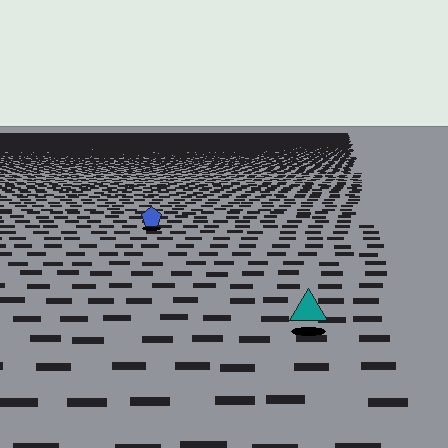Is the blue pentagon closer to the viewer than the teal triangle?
No. The teal triangle is closer — you can tell from the texture gradient: the ground texture is coarser near it.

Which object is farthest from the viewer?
The blue pentagon is farthest from the viewer. It appears smaller and the ground texture around it is denser.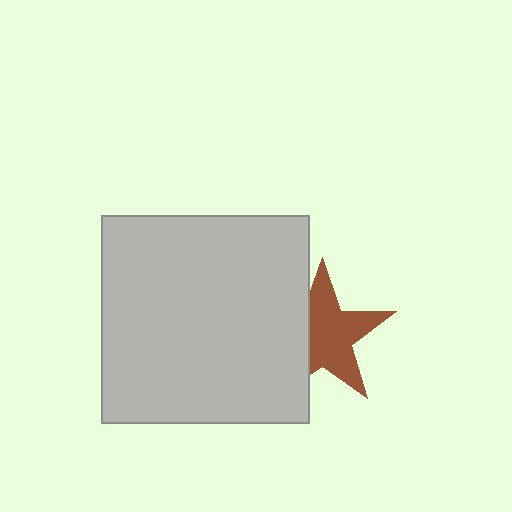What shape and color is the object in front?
The object in front is a light gray square.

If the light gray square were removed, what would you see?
You would see the complete brown star.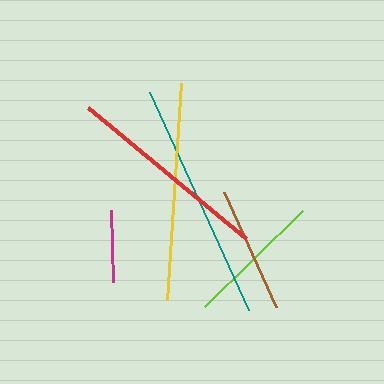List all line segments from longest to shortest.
From longest to shortest: teal, yellow, red, lime, brown, magenta.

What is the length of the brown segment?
The brown segment is approximately 127 pixels long.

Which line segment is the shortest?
The magenta line is the shortest at approximately 71 pixels.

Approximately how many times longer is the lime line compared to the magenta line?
The lime line is approximately 1.9 times the length of the magenta line.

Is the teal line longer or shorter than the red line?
The teal line is longer than the red line.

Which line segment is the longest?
The teal line is the longest at approximately 240 pixels.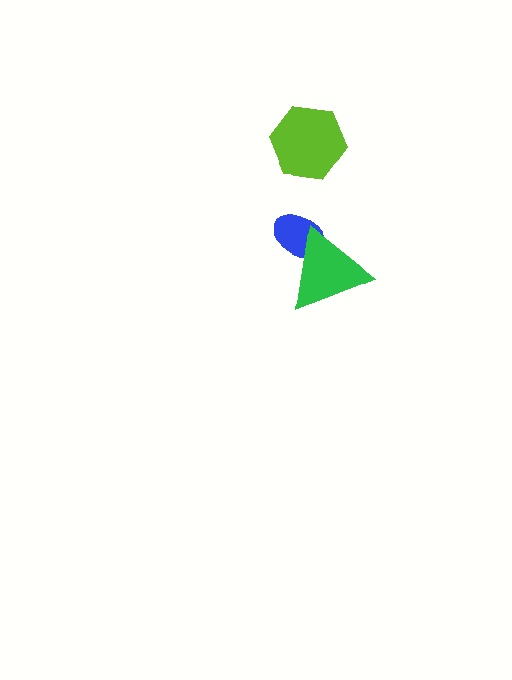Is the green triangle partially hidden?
No, no other shape covers it.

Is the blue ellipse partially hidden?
Yes, it is partially covered by another shape.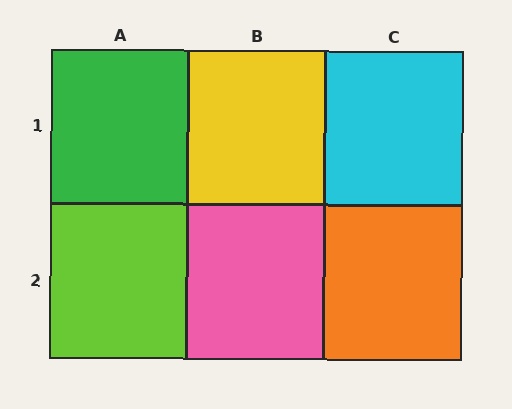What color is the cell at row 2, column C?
Orange.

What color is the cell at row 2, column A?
Lime.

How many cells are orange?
1 cell is orange.